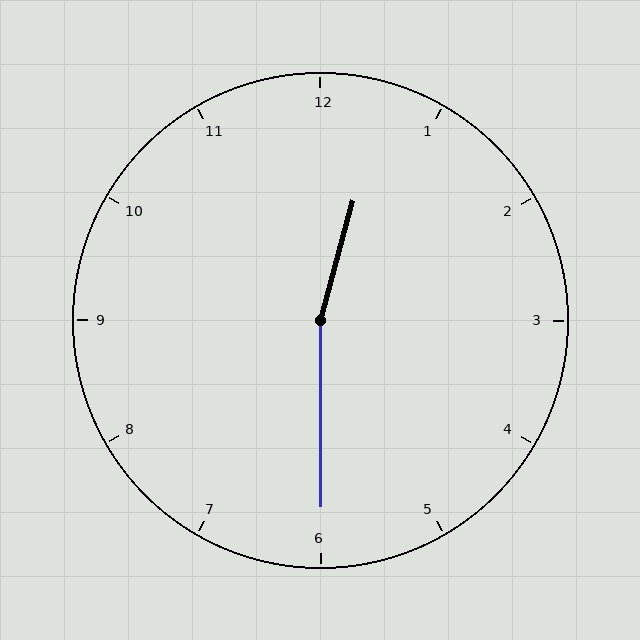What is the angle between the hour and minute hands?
Approximately 165 degrees.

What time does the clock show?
12:30.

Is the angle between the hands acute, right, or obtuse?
It is obtuse.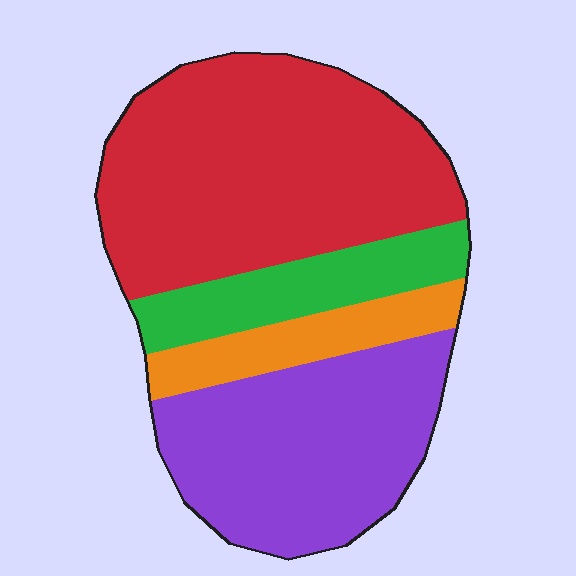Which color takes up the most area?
Red, at roughly 45%.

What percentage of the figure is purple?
Purple takes up between a quarter and a half of the figure.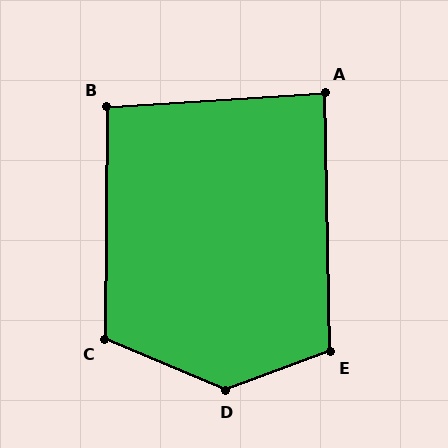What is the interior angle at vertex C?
Approximately 112 degrees (obtuse).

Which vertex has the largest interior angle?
D, at approximately 137 degrees.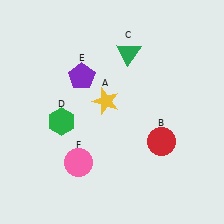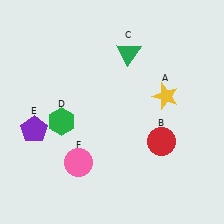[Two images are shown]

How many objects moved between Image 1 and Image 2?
2 objects moved between the two images.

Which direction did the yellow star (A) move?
The yellow star (A) moved right.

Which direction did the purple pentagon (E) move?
The purple pentagon (E) moved down.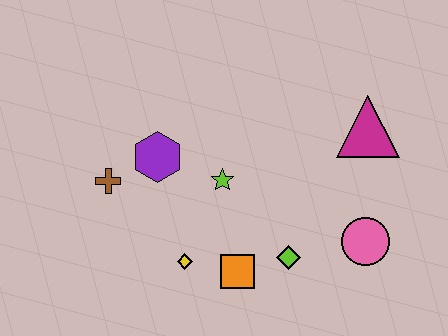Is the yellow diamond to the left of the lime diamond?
Yes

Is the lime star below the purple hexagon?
Yes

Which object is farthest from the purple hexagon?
The pink circle is farthest from the purple hexagon.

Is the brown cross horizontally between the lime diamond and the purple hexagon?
No